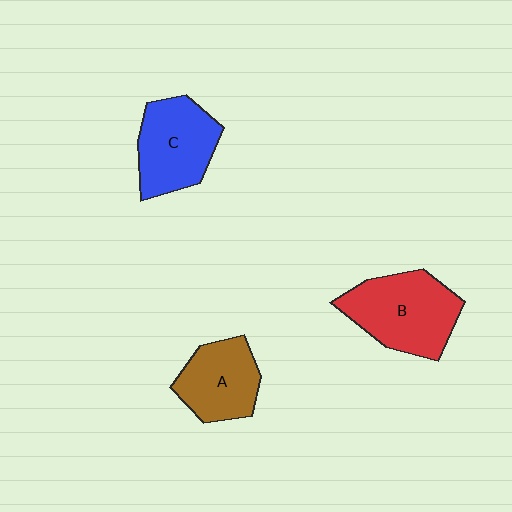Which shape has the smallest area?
Shape A (brown).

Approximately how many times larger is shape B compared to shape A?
Approximately 1.3 times.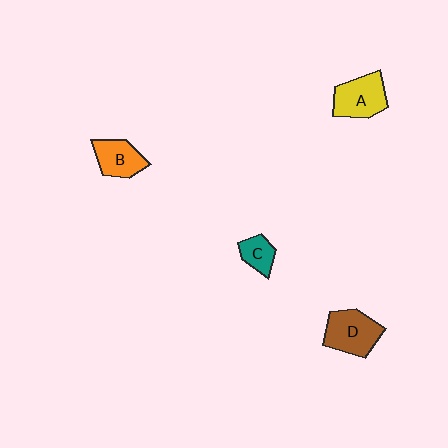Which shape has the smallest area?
Shape C (teal).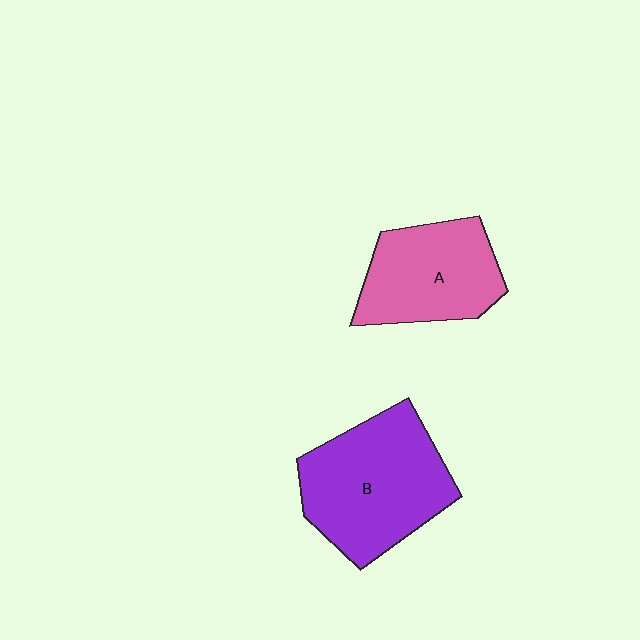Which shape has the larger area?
Shape B (purple).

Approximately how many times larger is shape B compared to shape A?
Approximately 1.3 times.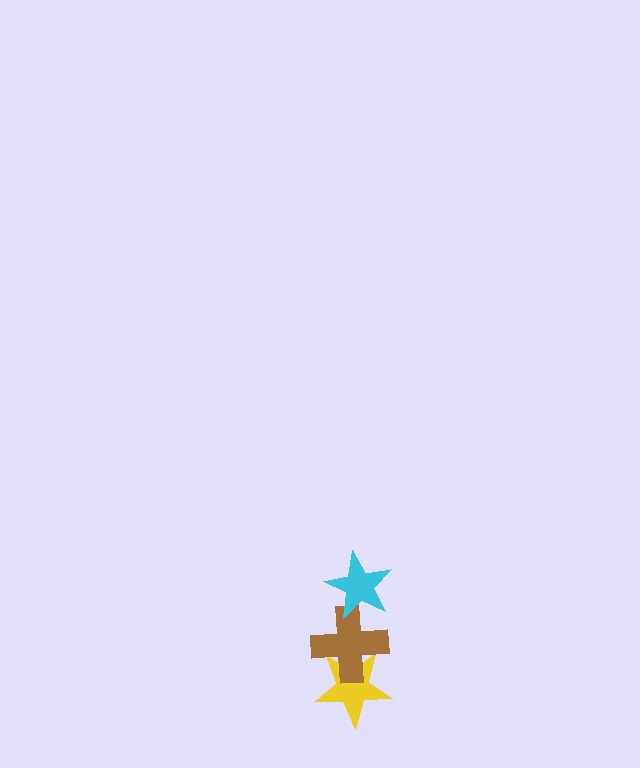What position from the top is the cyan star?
The cyan star is 1st from the top.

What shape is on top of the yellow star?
The brown cross is on top of the yellow star.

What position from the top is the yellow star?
The yellow star is 3rd from the top.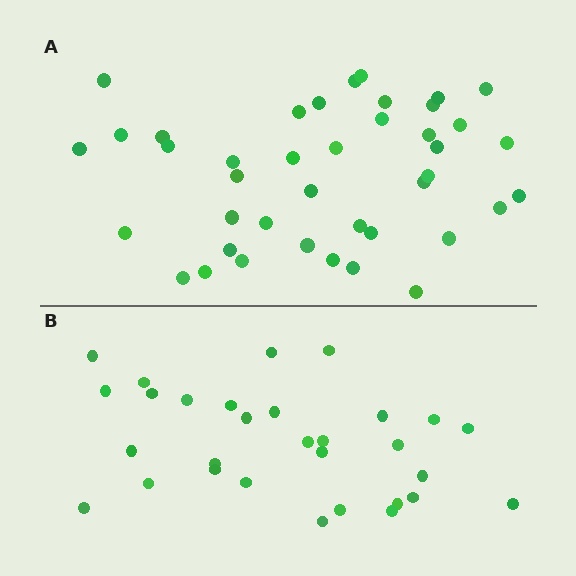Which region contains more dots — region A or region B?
Region A (the top region) has more dots.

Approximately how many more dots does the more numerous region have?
Region A has roughly 12 or so more dots than region B.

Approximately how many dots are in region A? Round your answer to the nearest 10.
About 40 dots. (The exact count is 41, which rounds to 40.)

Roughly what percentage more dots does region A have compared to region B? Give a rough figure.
About 35% more.